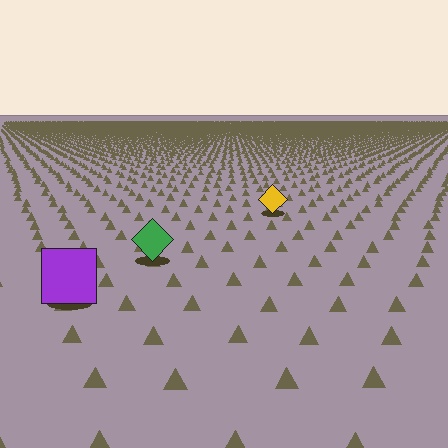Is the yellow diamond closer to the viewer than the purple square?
No. The purple square is closer — you can tell from the texture gradient: the ground texture is coarser near it.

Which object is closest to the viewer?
The purple square is closest. The texture marks near it are larger and more spread out.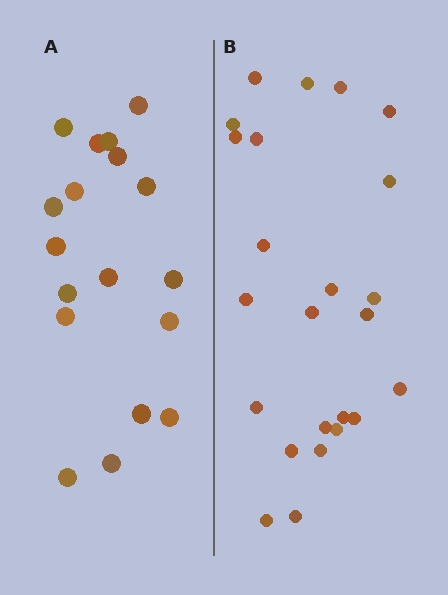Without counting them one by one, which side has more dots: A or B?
Region B (the right region) has more dots.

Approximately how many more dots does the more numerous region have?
Region B has about 6 more dots than region A.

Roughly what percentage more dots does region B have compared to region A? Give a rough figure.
About 35% more.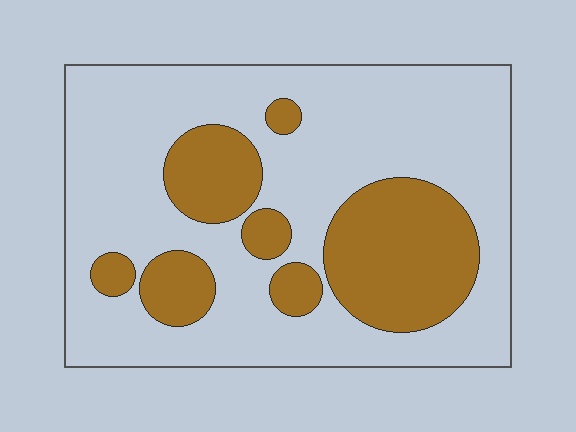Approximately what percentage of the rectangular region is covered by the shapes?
Approximately 30%.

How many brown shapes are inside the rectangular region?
7.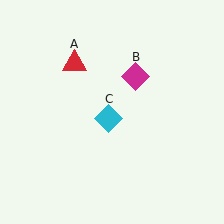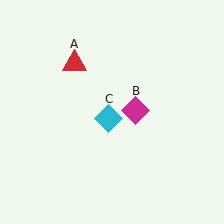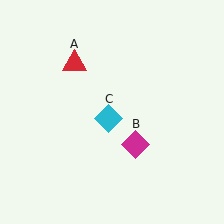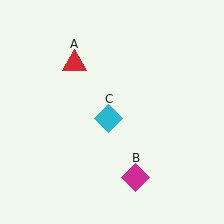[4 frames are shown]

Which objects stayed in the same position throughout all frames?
Red triangle (object A) and cyan diamond (object C) remained stationary.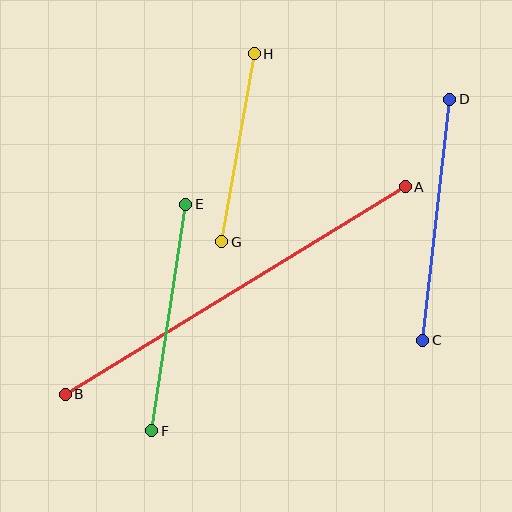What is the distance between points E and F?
The distance is approximately 229 pixels.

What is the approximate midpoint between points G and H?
The midpoint is at approximately (238, 148) pixels.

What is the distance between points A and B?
The distance is approximately 398 pixels.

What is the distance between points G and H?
The distance is approximately 191 pixels.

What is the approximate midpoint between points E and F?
The midpoint is at approximately (169, 318) pixels.